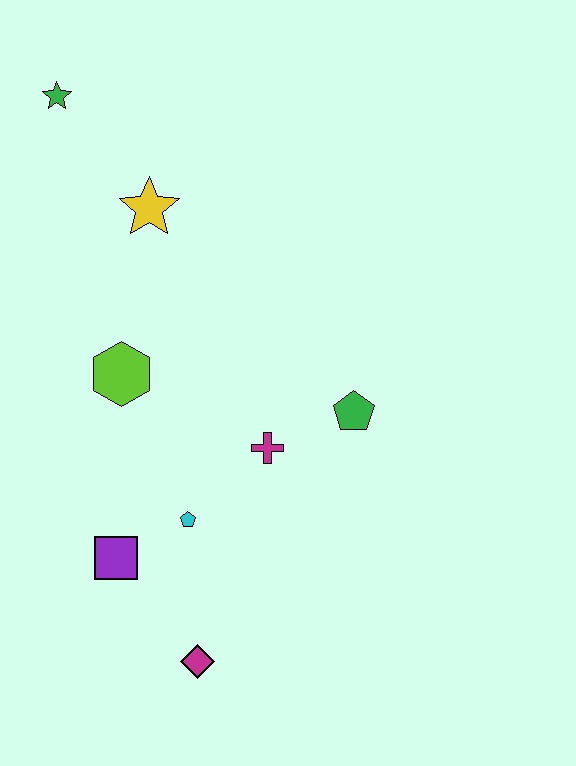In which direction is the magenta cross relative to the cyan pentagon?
The magenta cross is to the right of the cyan pentagon.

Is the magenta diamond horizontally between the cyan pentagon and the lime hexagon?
No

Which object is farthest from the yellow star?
The magenta diamond is farthest from the yellow star.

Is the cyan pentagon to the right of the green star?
Yes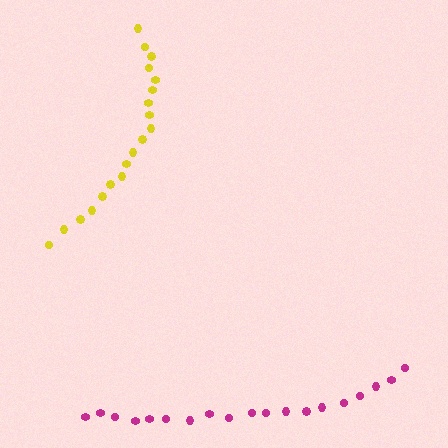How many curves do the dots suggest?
There are 2 distinct paths.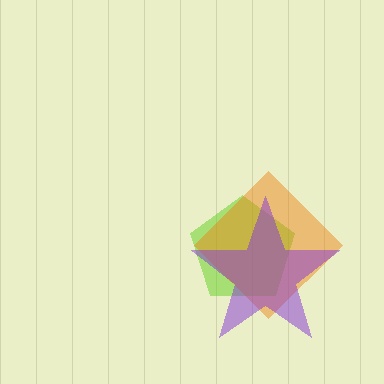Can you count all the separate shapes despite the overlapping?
Yes, there are 3 separate shapes.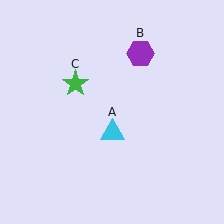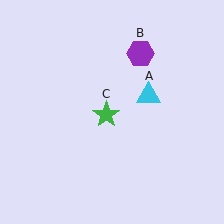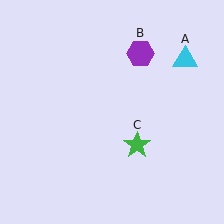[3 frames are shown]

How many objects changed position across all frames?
2 objects changed position: cyan triangle (object A), green star (object C).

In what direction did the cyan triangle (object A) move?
The cyan triangle (object A) moved up and to the right.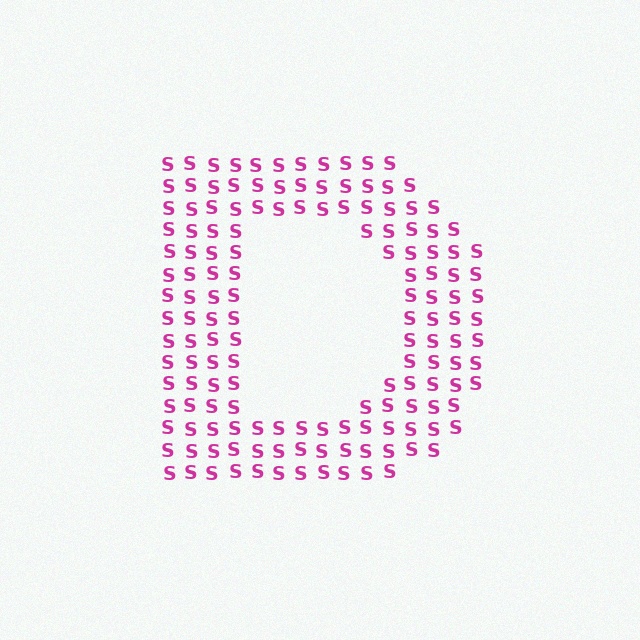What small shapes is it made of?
It is made of small letter S's.